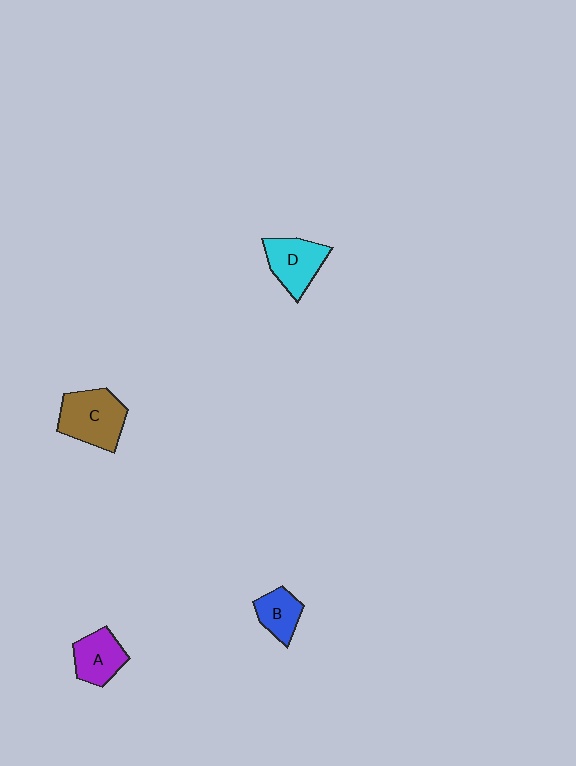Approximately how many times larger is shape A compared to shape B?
Approximately 1.3 times.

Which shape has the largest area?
Shape C (brown).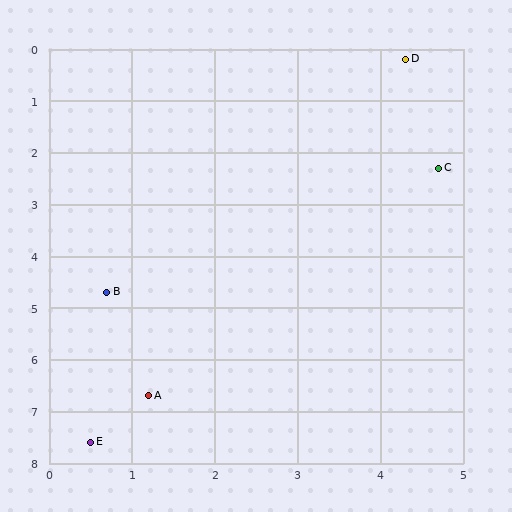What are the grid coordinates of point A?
Point A is at approximately (1.2, 6.7).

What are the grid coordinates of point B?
Point B is at approximately (0.7, 4.7).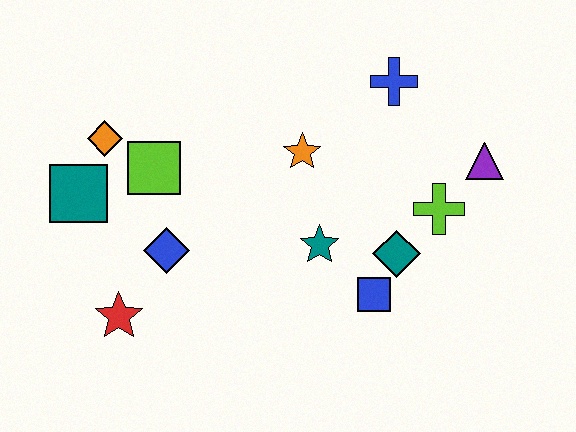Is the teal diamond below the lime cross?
Yes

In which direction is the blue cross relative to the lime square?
The blue cross is to the right of the lime square.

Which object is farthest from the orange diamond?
The purple triangle is farthest from the orange diamond.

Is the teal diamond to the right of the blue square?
Yes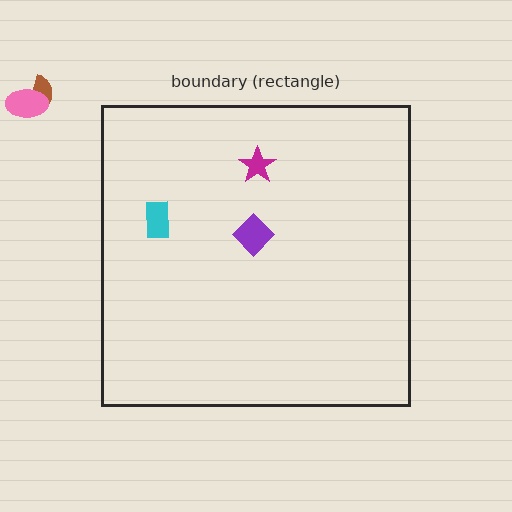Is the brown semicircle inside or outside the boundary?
Outside.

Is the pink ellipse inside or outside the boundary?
Outside.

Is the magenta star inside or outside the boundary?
Inside.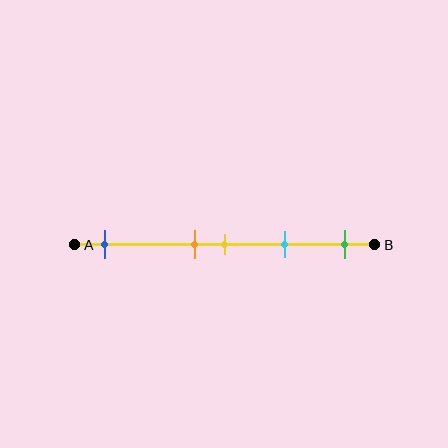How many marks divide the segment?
There are 5 marks dividing the segment.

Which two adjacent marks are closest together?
The orange and yellow marks are the closest adjacent pair.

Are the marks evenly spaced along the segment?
No, the marks are not evenly spaced.